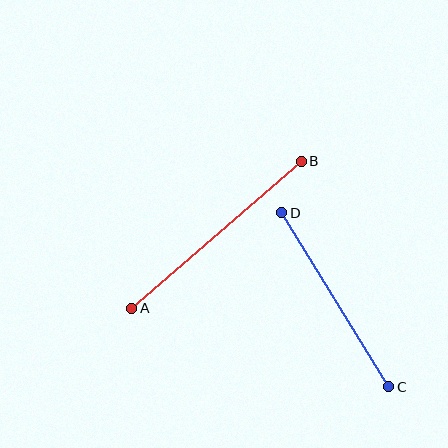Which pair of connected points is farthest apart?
Points A and B are farthest apart.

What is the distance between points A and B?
The distance is approximately 224 pixels.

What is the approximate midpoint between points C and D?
The midpoint is at approximately (335, 300) pixels.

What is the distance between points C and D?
The distance is approximately 204 pixels.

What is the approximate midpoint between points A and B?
The midpoint is at approximately (217, 235) pixels.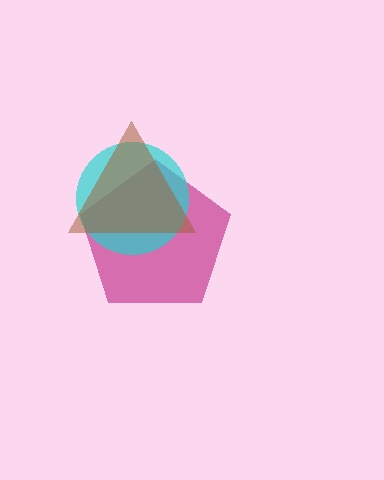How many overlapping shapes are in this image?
There are 3 overlapping shapes in the image.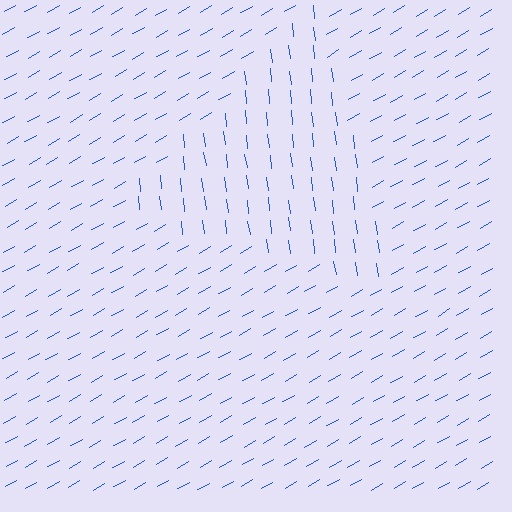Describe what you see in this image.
The image is filled with small blue line segments. A triangle region in the image has lines oriented differently from the surrounding lines, creating a visible texture boundary.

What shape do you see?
I see a triangle.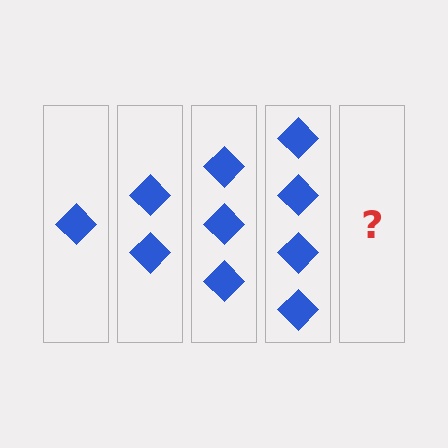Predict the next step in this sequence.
The next step is 5 diamonds.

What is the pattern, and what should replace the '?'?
The pattern is that each step adds one more diamond. The '?' should be 5 diamonds.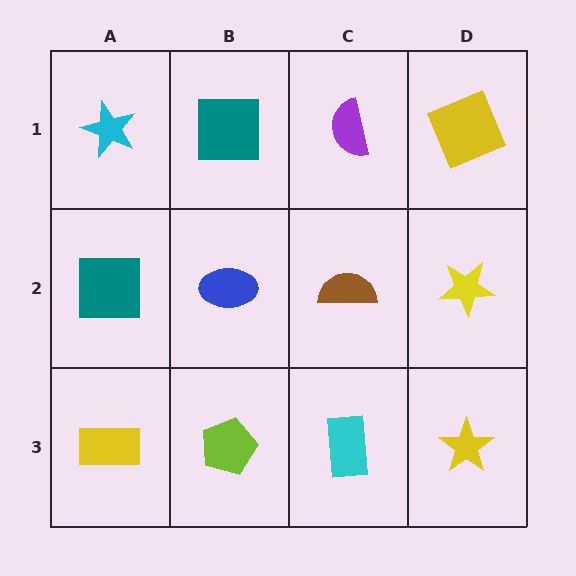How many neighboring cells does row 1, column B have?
3.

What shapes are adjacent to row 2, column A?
A cyan star (row 1, column A), a yellow rectangle (row 3, column A), a blue ellipse (row 2, column B).